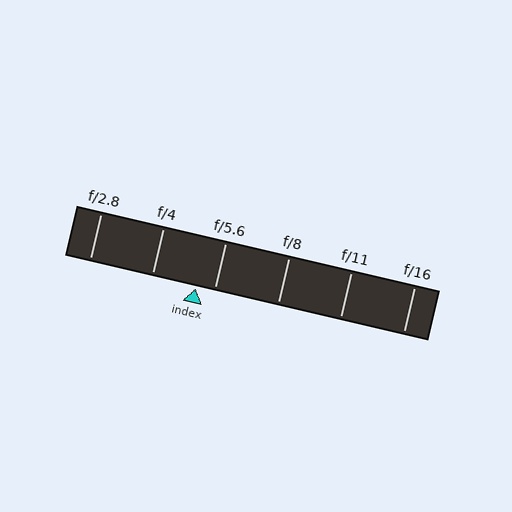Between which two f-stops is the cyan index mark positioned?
The index mark is between f/4 and f/5.6.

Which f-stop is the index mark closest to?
The index mark is closest to f/5.6.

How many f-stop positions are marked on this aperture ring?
There are 6 f-stop positions marked.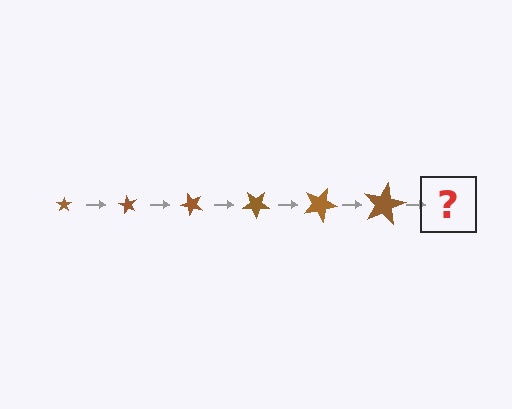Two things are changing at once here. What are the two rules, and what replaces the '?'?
The two rules are that the star grows larger each step and it rotates 60 degrees each step. The '?' should be a star, larger than the previous one and rotated 360 degrees from the start.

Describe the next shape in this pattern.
It should be a star, larger than the previous one and rotated 360 degrees from the start.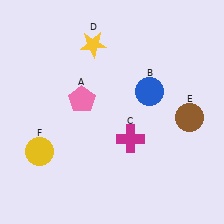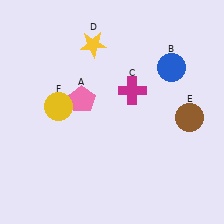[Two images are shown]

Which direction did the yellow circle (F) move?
The yellow circle (F) moved up.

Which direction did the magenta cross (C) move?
The magenta cross (C) moved up.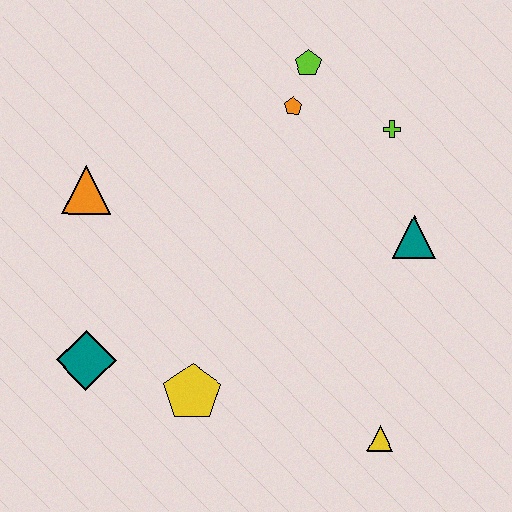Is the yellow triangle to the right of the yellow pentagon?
Yes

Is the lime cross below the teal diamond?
No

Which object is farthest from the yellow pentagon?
The lime pentagon is farthest from the yellow pentagon.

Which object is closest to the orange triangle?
The teal diamond is closest to the orange triangle.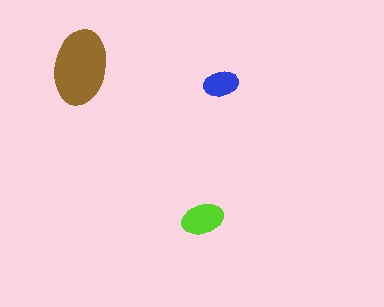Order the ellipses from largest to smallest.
the brown one, the lime one, the blue one.